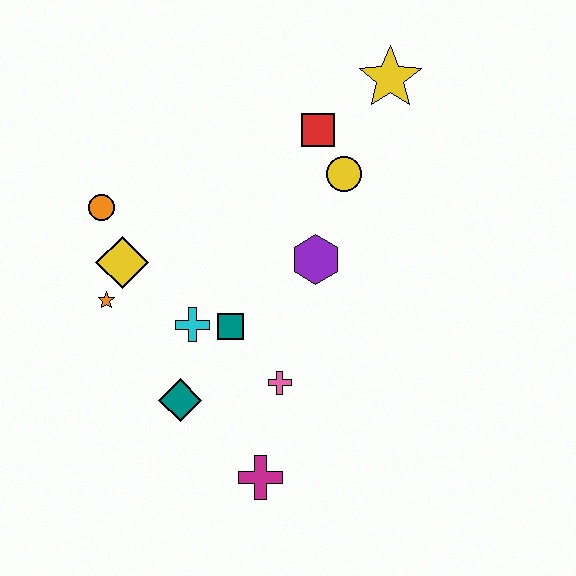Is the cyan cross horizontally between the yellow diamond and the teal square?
Yes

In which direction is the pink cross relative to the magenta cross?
The pink cross is above the magenta cross.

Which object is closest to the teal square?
The cyan cross is closest to the teal square.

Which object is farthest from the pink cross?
The yellow star is farthest from the pink cross.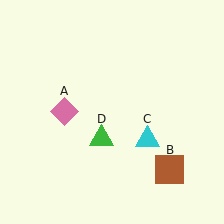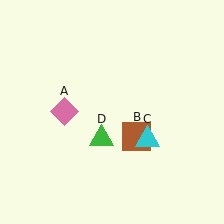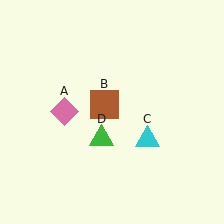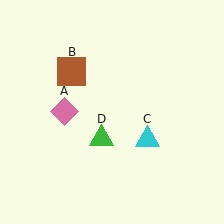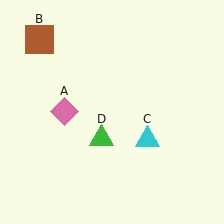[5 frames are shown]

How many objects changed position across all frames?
1 object changed position: brown square (object B).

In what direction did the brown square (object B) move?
The brown square (object B) moved up and to the left.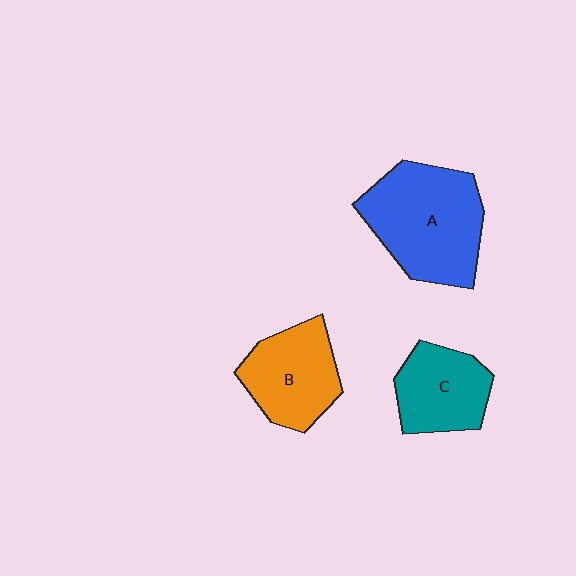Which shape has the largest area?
Shape A (blue).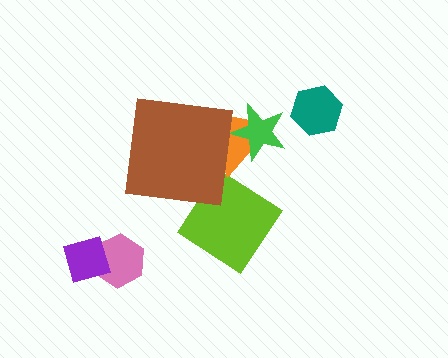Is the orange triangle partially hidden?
Yes, it is partially covered by another shape.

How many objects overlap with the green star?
1 object overlaps with the green star.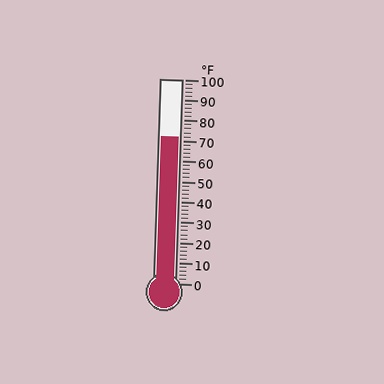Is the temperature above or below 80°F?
The temperature is below 80°F.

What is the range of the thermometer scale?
The thermometer scale ranges from 0°F to 100°F.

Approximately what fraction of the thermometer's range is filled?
The thermometer is filled to approximately 70% of its range.